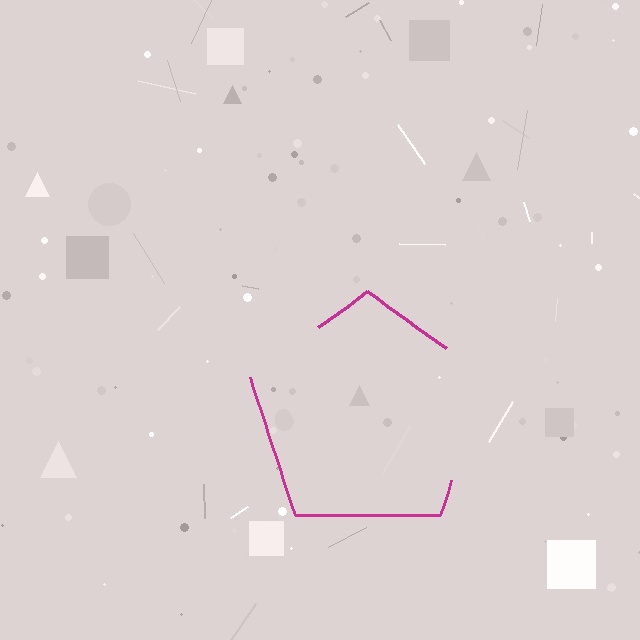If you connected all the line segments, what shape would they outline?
They would outline a pentagon.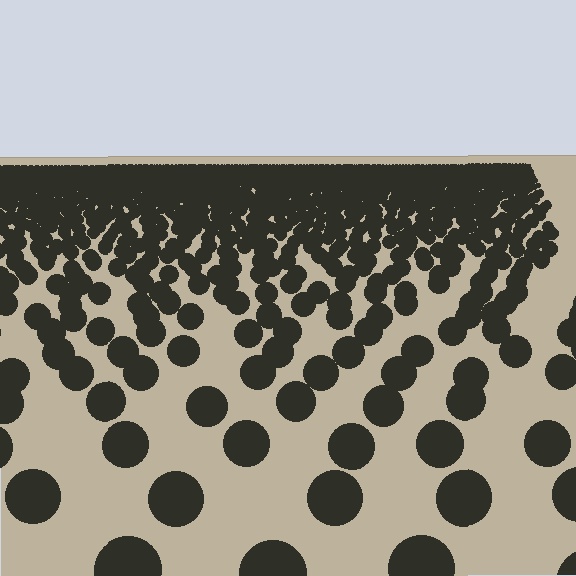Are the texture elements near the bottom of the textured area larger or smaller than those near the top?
Larger. Near the bottom, elements are closer to the viewer and appear at a bigger on-screen size.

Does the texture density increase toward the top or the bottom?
Density increases toward the top.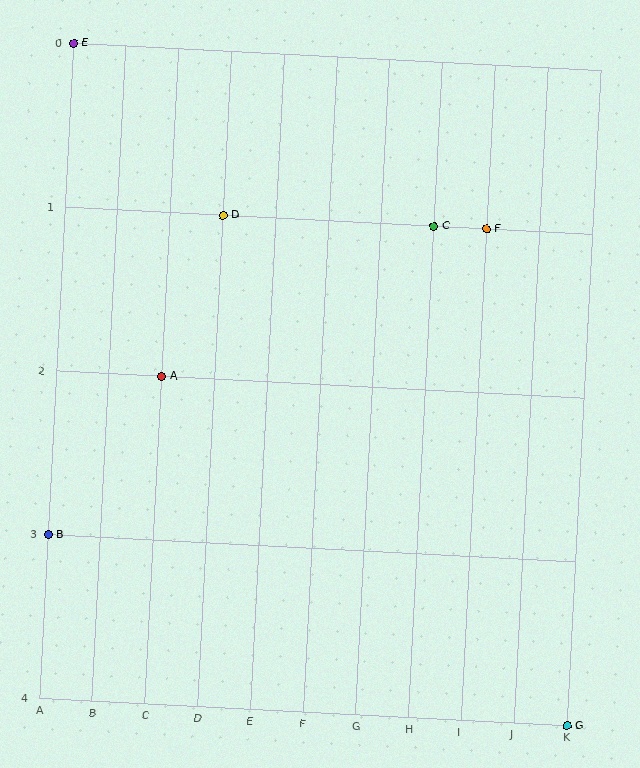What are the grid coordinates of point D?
Point D is at grid coordinates (D, 1).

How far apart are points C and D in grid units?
Points C and D are 4 columns apart.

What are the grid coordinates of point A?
Point A is at grid coordinates (C, 2).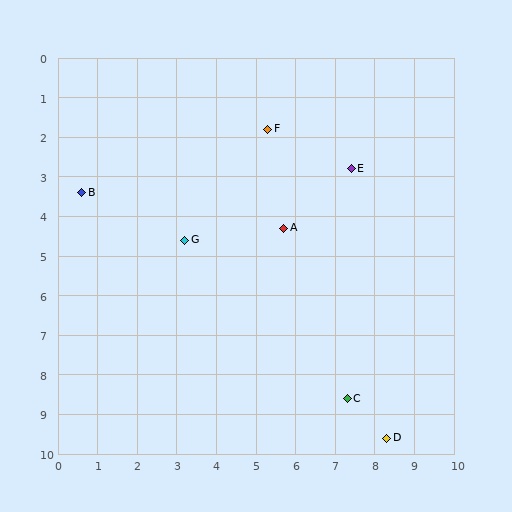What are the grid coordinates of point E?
Point E is at approximately (7.4, 2.8).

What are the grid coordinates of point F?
Point F is at approximately (5.3, 1.8).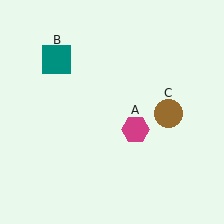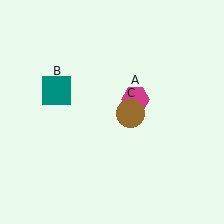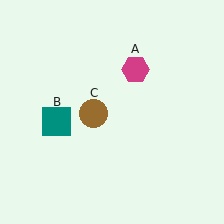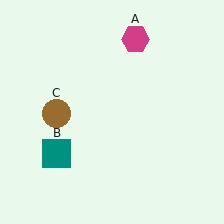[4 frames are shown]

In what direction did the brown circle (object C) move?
The brown circle (object C) moved left.